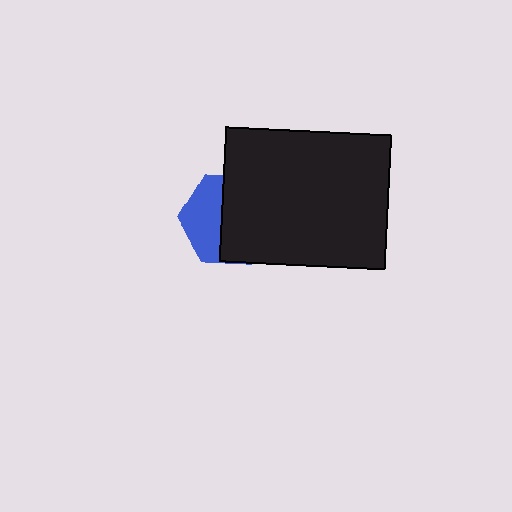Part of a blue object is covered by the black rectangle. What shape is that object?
It is a hexagon.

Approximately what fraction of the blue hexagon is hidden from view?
Roughly 58% of the blue hexagon is hidden behind the black rectangle.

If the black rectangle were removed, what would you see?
You would see the complete blue hexagon.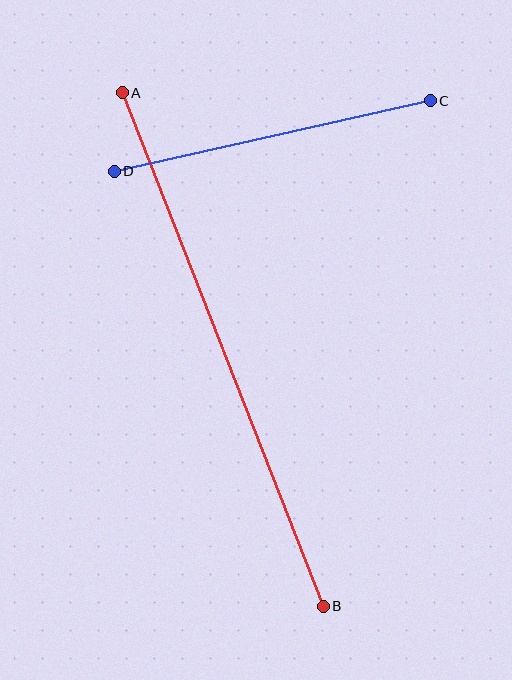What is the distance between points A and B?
The distance is approximately 552 pixels.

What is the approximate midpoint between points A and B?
The midpoint is at approximately (223, 349) pixels.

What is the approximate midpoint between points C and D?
The midpoint is at approximately (272, 136) pixels.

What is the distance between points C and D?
The distance is approximately 324 pixels.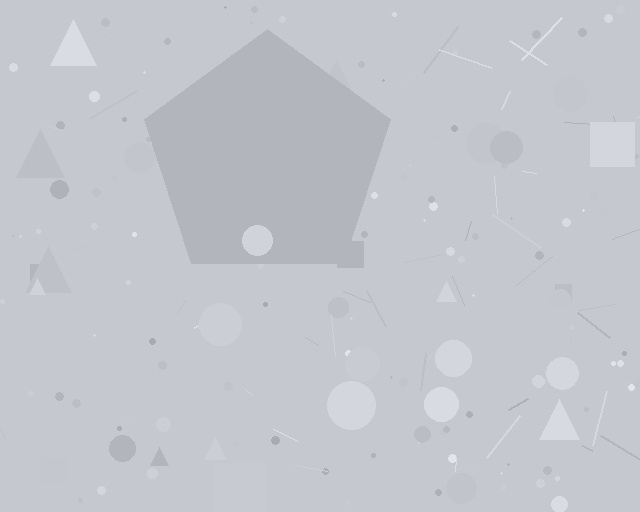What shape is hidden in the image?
A pentagon is hidden in the image.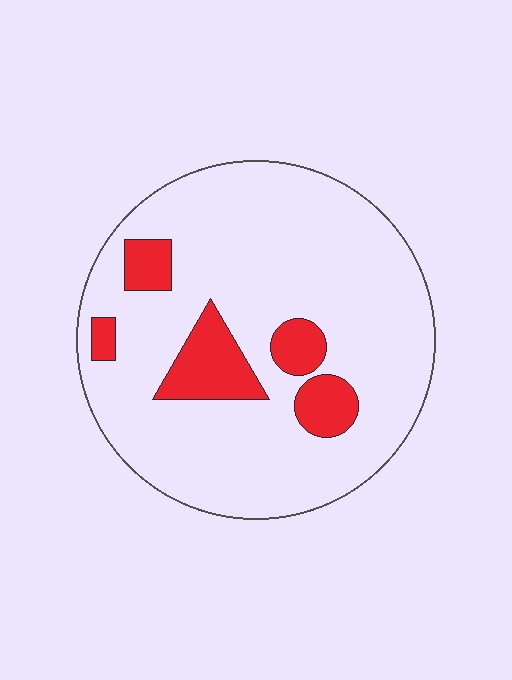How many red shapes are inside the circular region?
5.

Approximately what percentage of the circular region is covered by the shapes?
Approximately 15%.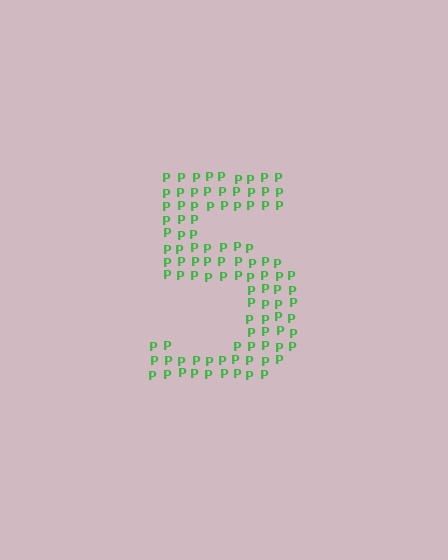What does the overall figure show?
The overall figure shows the digit 5.